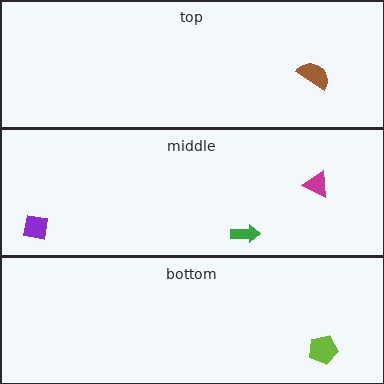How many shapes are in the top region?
1.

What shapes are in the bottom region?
The lime pentagon.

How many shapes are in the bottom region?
1.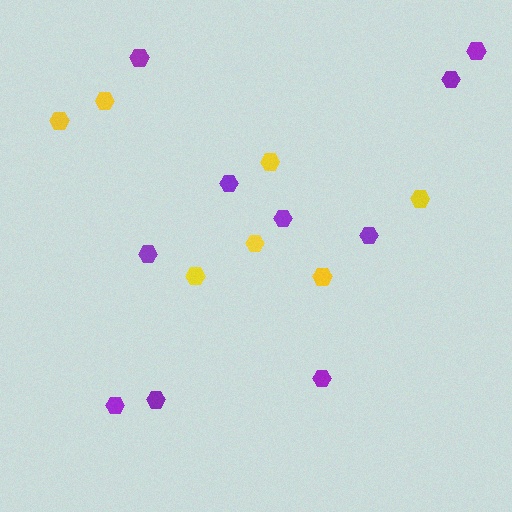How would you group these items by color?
There are 2 groups: one group of purple hexagons (10) and one group of yellow hexagons (7).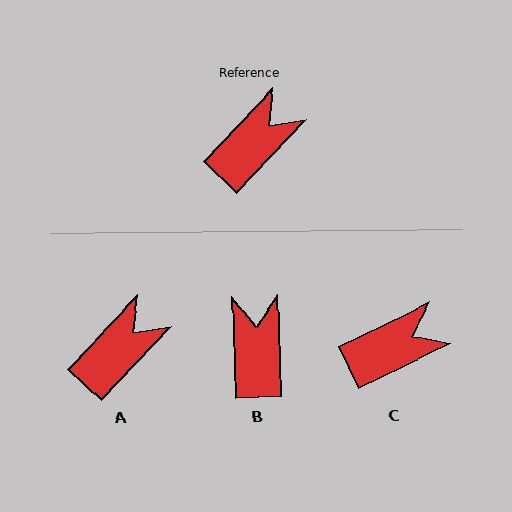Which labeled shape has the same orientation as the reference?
A.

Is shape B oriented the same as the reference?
No, it is off by about 46 degrees.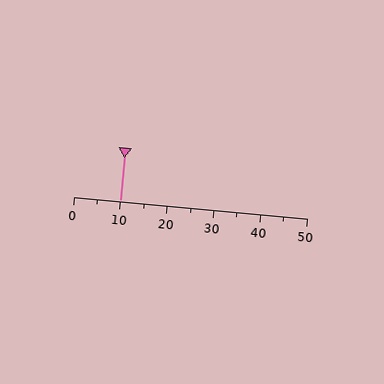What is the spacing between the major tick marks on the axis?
The major ticks are spaced 10 apart.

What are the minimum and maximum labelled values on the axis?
The axis runs from 0 to 50.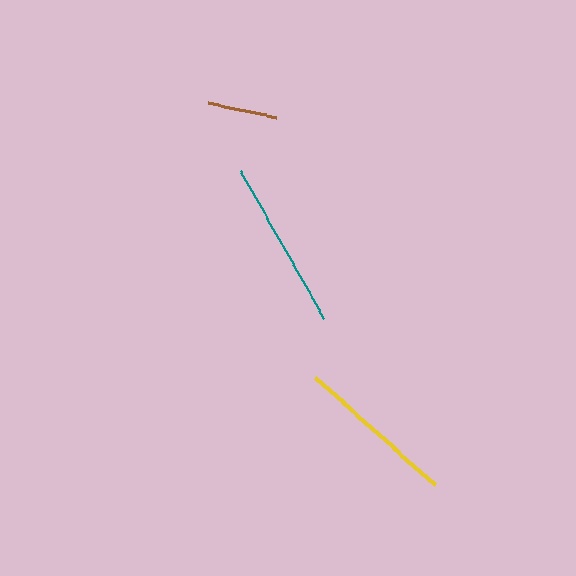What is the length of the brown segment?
The brown segment is approximately 69 pixels long.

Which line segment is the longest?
The teal line is the longest at approximately 170 pixels.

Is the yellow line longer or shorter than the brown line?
The yellow line is longer than the brown line.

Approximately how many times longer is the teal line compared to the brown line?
The teal line is approximately 2.5 times the length of the brown line.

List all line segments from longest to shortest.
From longest to shortest: teal, yellow, brown.